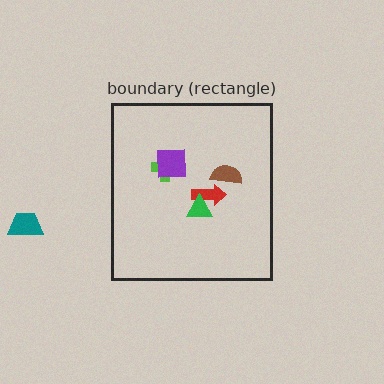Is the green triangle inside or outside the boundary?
Inside.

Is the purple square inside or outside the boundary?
Inside.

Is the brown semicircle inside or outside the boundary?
Inside.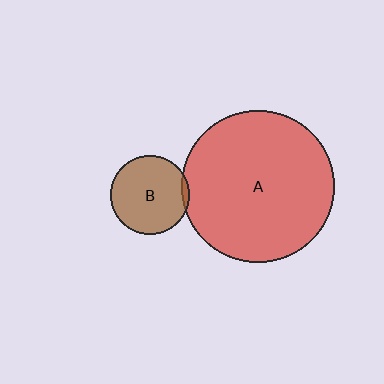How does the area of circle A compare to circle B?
Approximately 3.6 times.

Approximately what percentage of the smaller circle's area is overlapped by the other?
Approximately 5%.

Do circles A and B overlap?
Yes.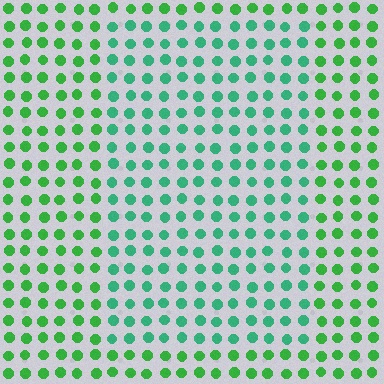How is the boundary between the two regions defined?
The boundary is defined purely by a slight shift in hue (about 30 degrees). Spacing, size, and orientation are identical on both sides.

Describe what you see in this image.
The image is filled with small green elements in a uniform arrangement. A rectangle-shaped region is visible where the elements are tinted to a slightly different hue, forming a subtle color boundary.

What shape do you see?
I see a rectangle.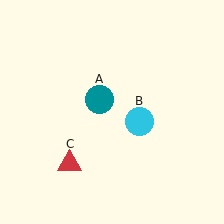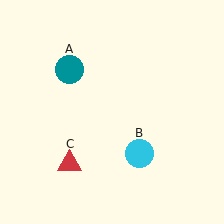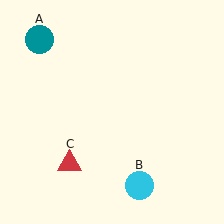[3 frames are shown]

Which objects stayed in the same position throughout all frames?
Red triangle (object C) remained stationary.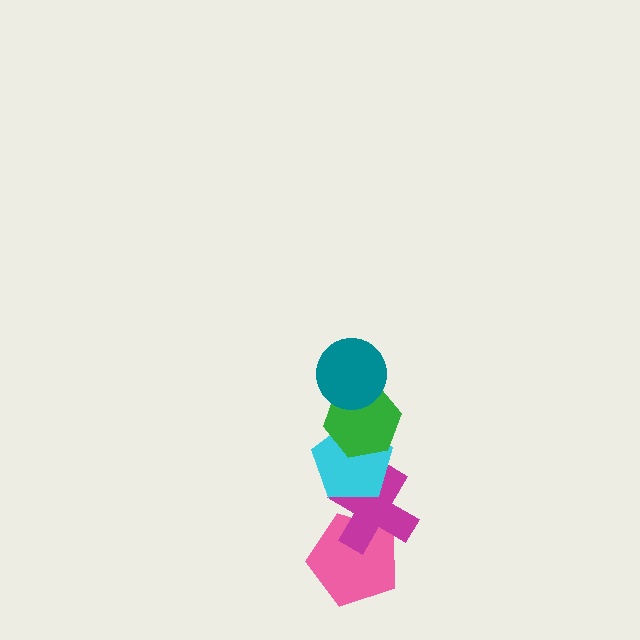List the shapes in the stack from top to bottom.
From top to bottom: the teal circle, the green hexagon, the cyan pentagon, the magenta cross, the pink pentagon.